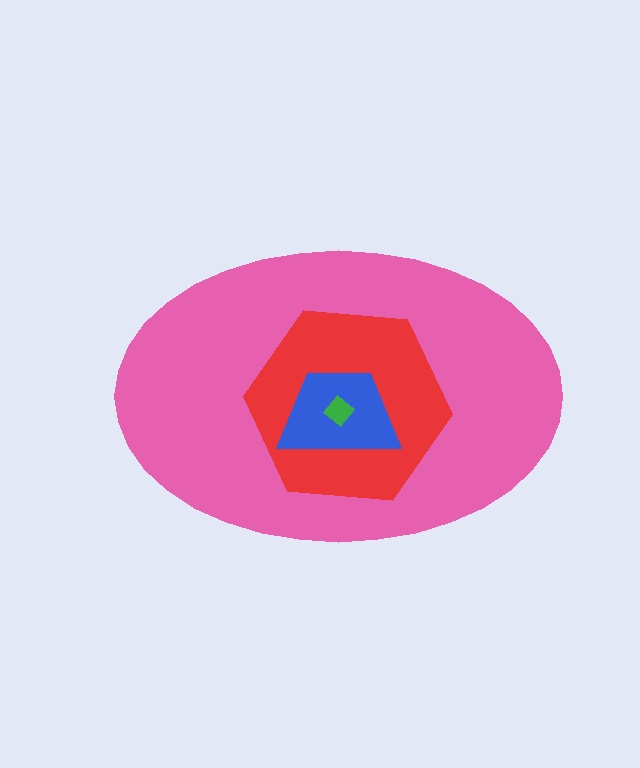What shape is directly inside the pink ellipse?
The red hexagon.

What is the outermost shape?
The pink ellipse.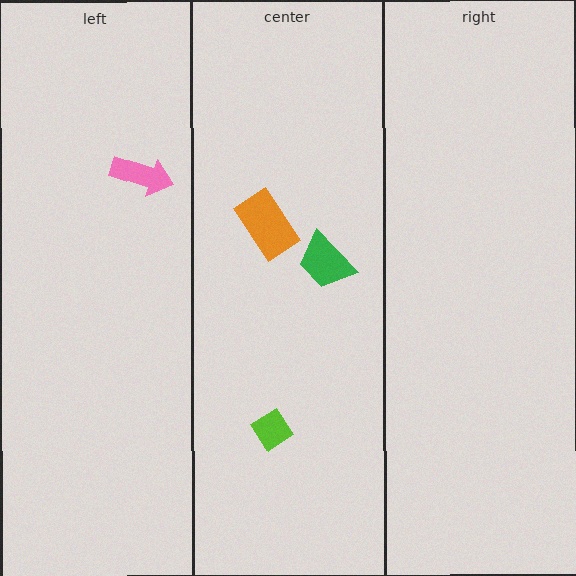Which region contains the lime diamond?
The center region.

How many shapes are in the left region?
1.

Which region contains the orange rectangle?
The center region.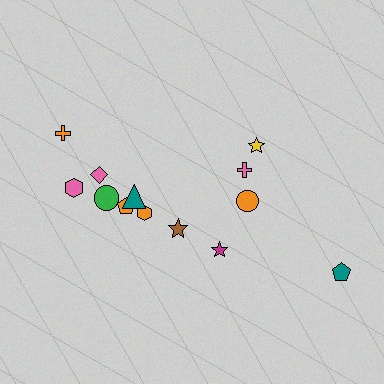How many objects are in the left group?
There are 8 objects.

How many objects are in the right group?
There are 5 objects.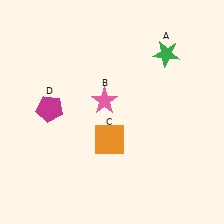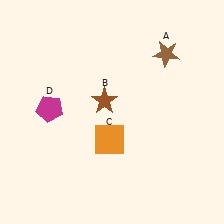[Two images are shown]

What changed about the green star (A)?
In Image 1, A is green. In Image 2, it changed to brown.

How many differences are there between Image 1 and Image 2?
There are 2 differences between the two images.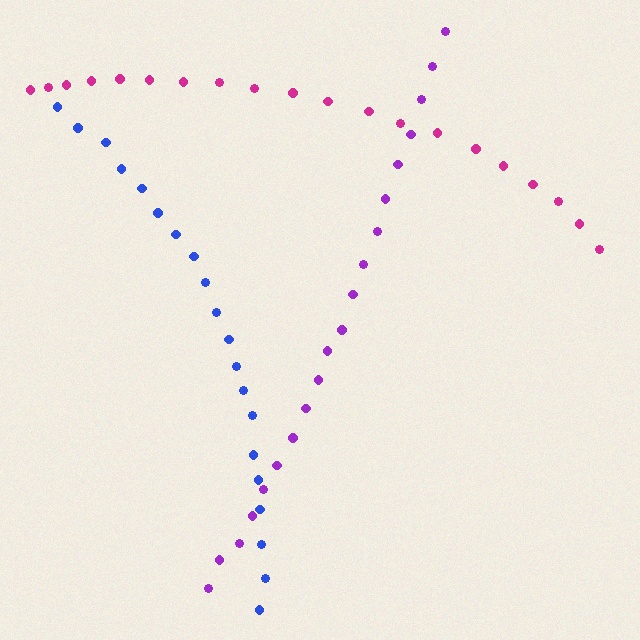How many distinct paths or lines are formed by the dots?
There are 3 distinct paths.